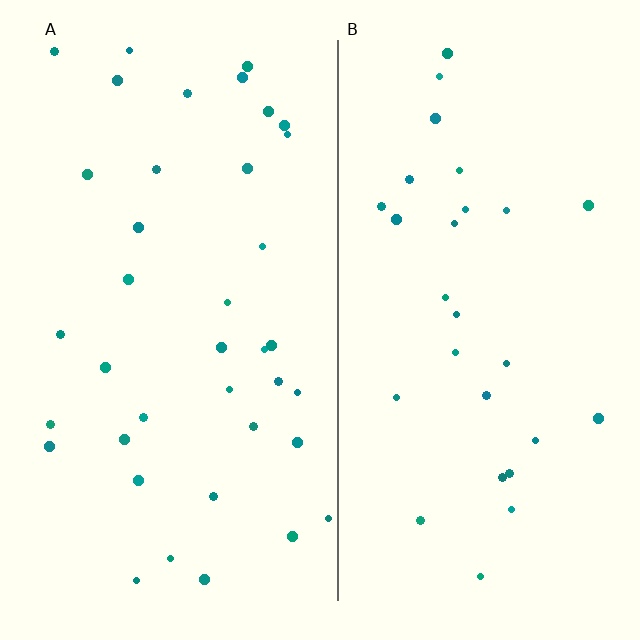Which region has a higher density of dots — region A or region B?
A (the left).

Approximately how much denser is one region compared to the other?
Approximately 1.4× — region A over region B.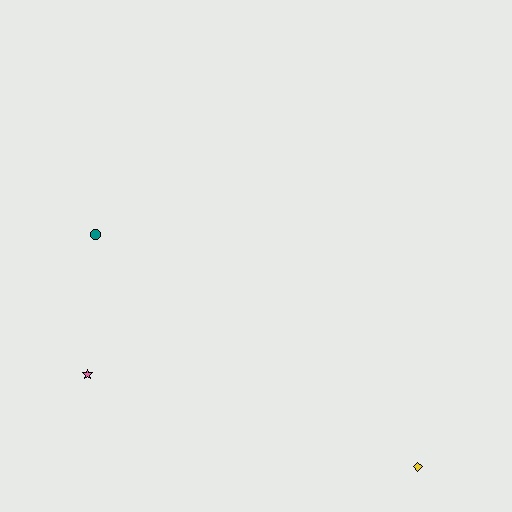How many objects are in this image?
There are 3 objects.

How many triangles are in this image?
There are no triangles.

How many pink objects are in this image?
There is 1 pink object.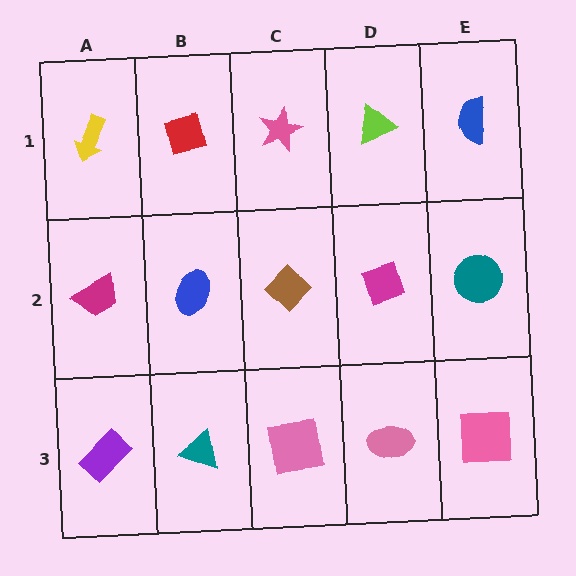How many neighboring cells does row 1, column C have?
3.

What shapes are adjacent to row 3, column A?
A magenta trapezoid (row 2, column A), a teal triangle (row 3, column B).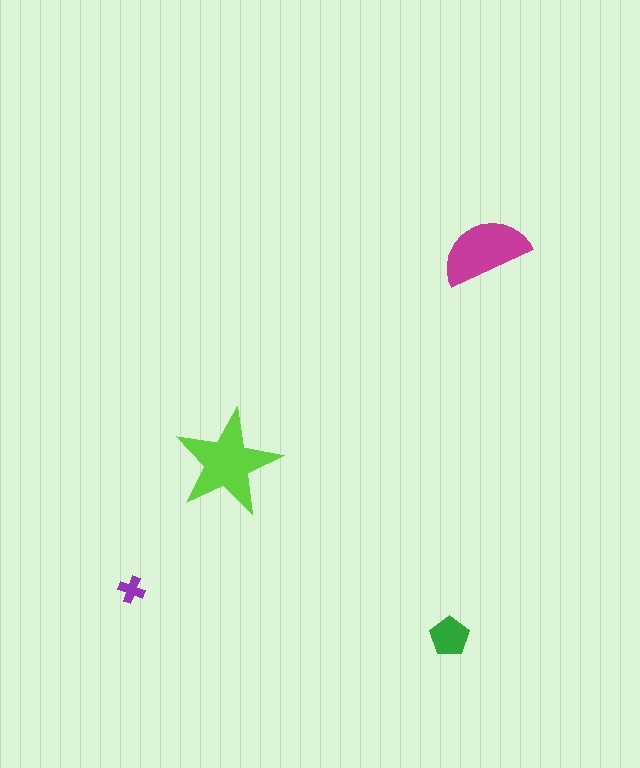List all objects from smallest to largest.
The purple cross, the green pentagon, the magenta semicircle, the lime star.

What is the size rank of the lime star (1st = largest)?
1st.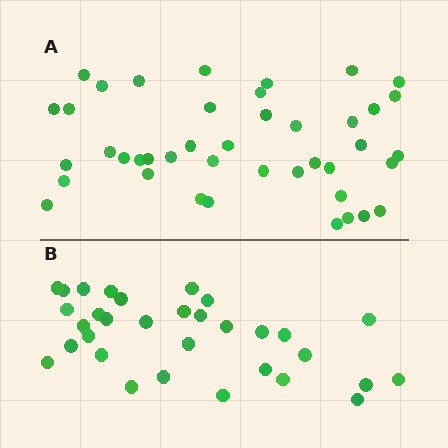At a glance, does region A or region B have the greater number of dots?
Region A (the top region) has more dots.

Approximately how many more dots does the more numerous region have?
Region A has roughly 10 or so more dots than region B.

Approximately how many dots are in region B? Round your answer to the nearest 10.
About 30 dots. (The exact count is 32, which rounds to 30.)